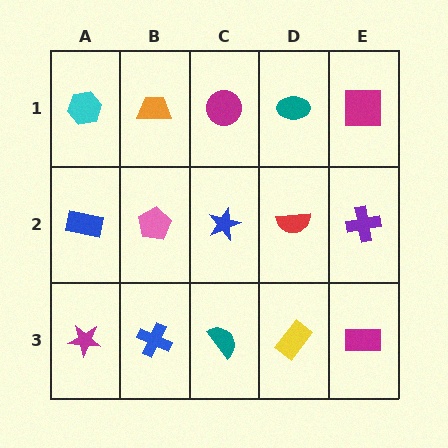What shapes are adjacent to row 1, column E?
A purple cross (row 2, column E), a teal ellipse (row 1, column D).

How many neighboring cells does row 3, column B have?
3.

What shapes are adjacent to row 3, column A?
A blue rectangle (row 2, column A), a blue cross (row 3, column B).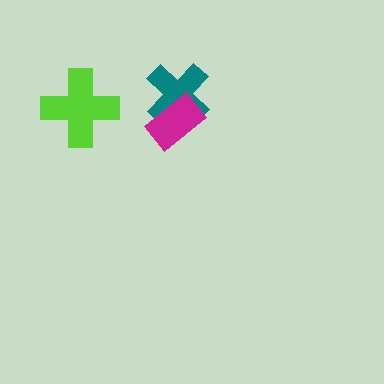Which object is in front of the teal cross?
The magenta rectangle is in front of the teal cross.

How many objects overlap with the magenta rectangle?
1 object overlaps with the magenta rectangle.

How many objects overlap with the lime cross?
0 objects overlap with the lime cross.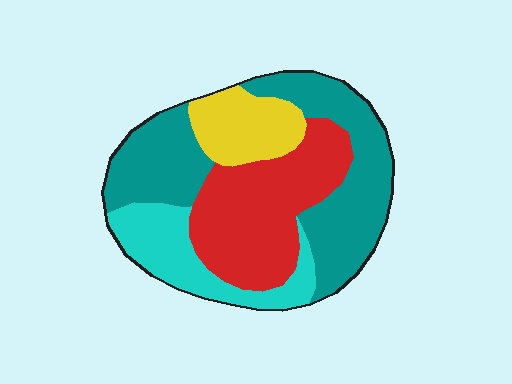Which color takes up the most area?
Teal, at roughly 40%.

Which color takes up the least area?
Yellow, at roughly 15%.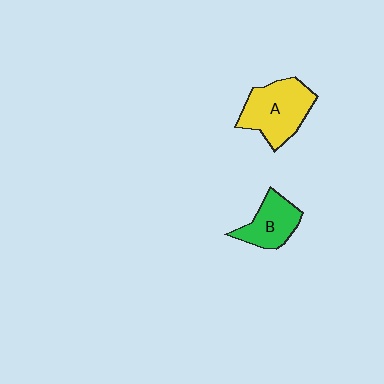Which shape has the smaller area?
Shape B (green).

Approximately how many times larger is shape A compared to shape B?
Approximately 1.5 times.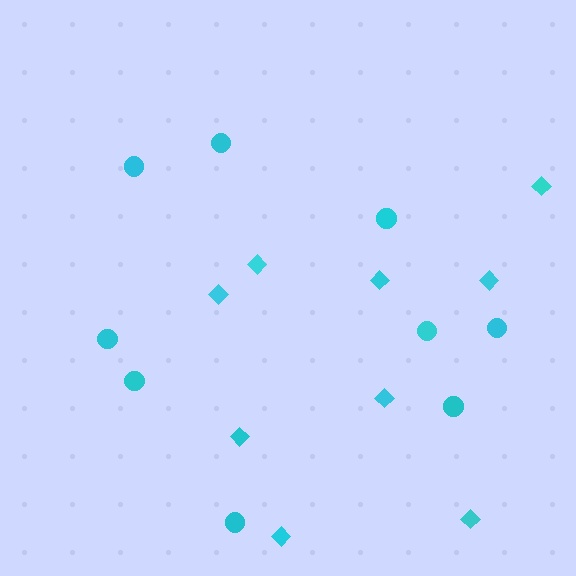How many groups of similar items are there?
There are 2 groups: one group of diamonds (9) and one group of circles (9).